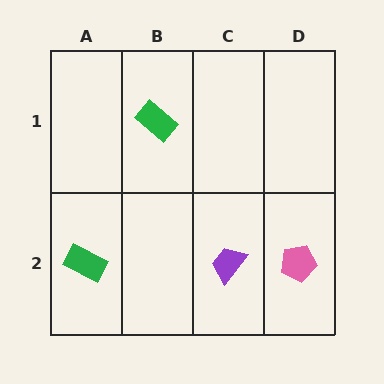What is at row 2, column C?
A purple trapezoid.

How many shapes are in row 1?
1 shape.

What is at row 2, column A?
A green rectangle.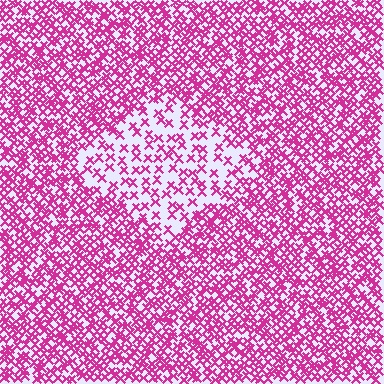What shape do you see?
I see a diamond.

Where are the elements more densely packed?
The elements are more densely packed outside the diamond boundary.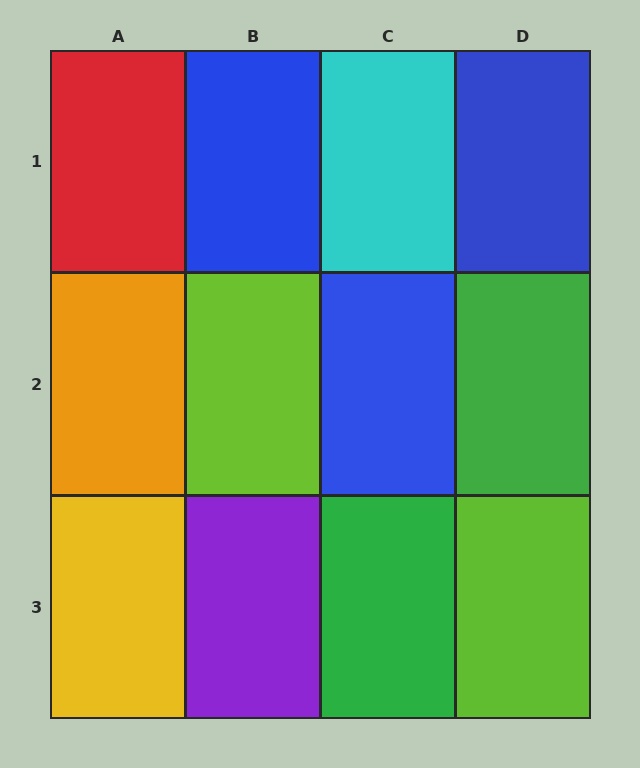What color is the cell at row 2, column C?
Blue.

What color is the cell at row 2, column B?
Lime.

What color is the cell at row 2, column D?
Green.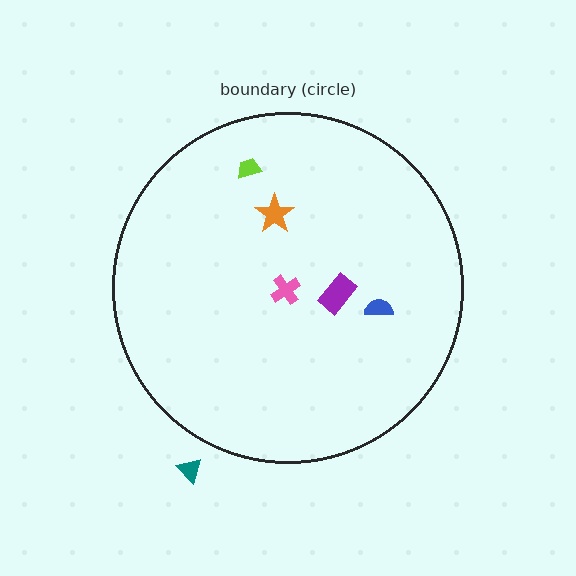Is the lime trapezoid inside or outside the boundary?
Inside.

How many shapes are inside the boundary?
5 inside, 1 outside.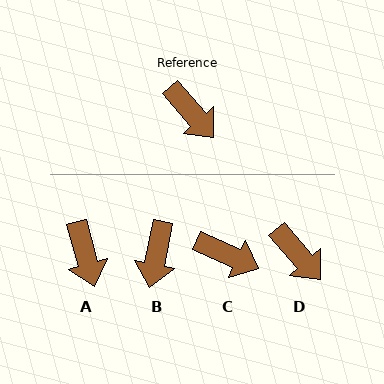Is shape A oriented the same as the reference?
No, it is off by about 25 degrees.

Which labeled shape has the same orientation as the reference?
D.